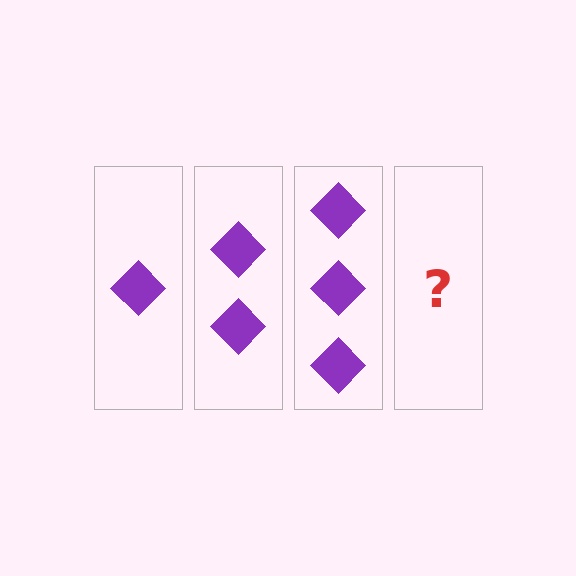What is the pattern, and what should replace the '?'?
The pattern is that each step adds one more diamond. The '?' should be 4 diamonds.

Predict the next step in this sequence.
The next step is 4 diamonds.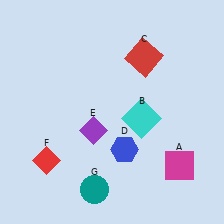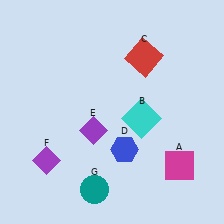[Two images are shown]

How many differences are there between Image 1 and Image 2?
There is 1 difference between the two images.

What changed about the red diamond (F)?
In Image 1, F is red. In Image 2, it changed to purple.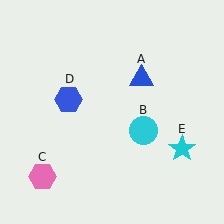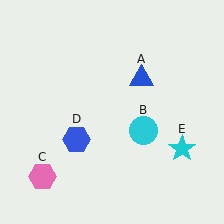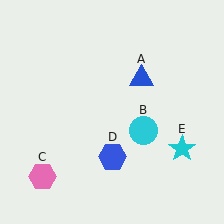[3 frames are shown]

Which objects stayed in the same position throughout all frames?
Blue triangle (object A) and cyan circle (object B) and pink hexagon (object C) and cyan star (object E) remained stationary.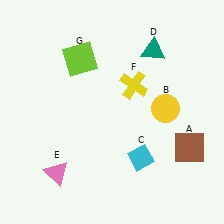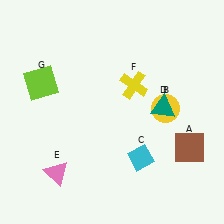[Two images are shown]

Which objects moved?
The objects that moved are: the teal triangle (D), the lime square (G).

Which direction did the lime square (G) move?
The lime square (G) moved left.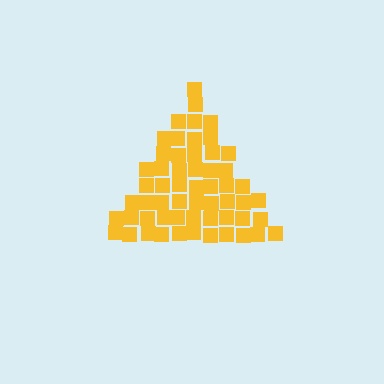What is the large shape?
The large shape is a triangle.